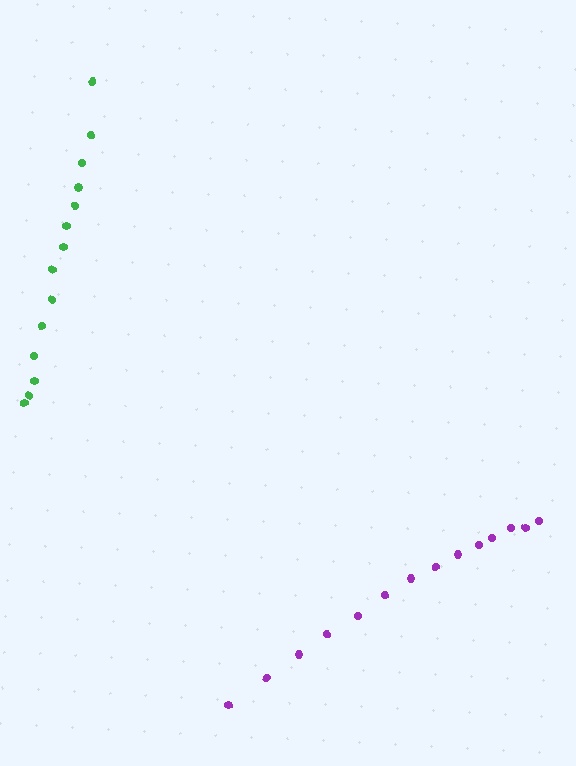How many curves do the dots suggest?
There are 2 distinct paths.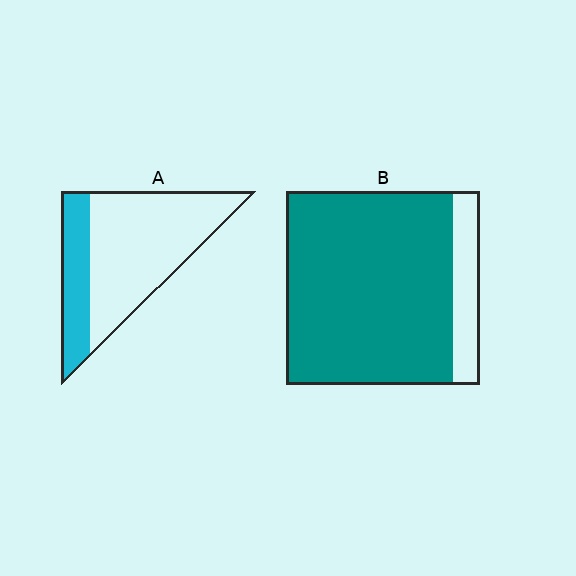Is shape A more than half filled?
No.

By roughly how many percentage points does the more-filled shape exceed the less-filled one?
By roughly 60 percentage points (B over A).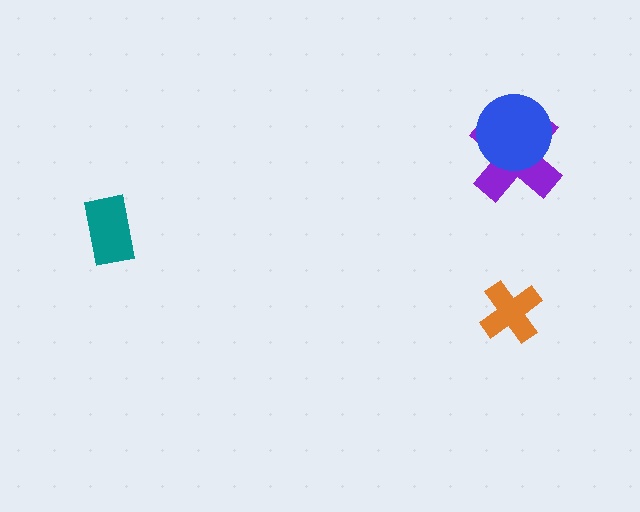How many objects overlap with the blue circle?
1 object overlaps with the blue circle.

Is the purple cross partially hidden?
Yes, it is partially covered by another shape.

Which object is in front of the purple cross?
The blue circle is in front of the purple cross.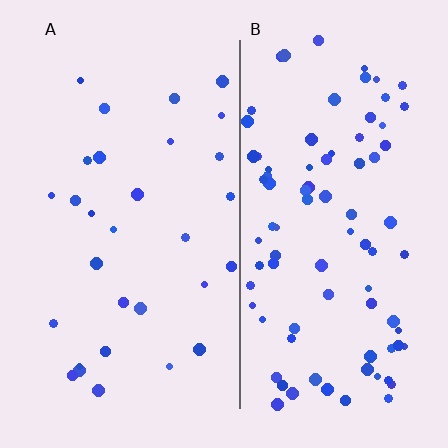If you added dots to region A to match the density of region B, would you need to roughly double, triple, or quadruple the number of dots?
Approximately triple.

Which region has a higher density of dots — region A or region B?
B (the right).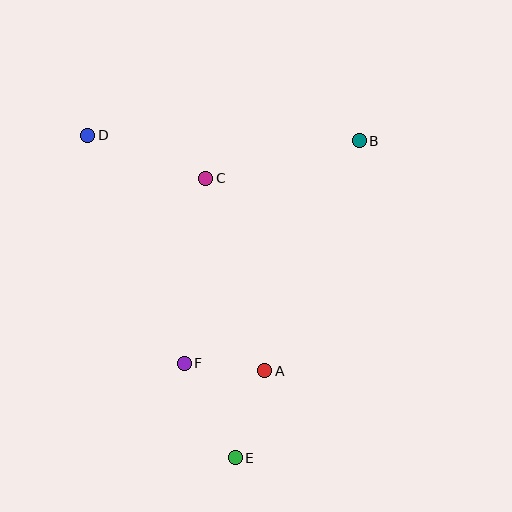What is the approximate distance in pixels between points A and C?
The distance between A and C is approximately 202 pixels.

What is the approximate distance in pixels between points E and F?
The distance between E and F is approximately 107 pixels.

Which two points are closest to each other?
Points A and F are closest to each other.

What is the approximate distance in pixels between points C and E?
The distance between C and E is approximately 281 pixels.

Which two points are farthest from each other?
Points D and E are farthest from each other.